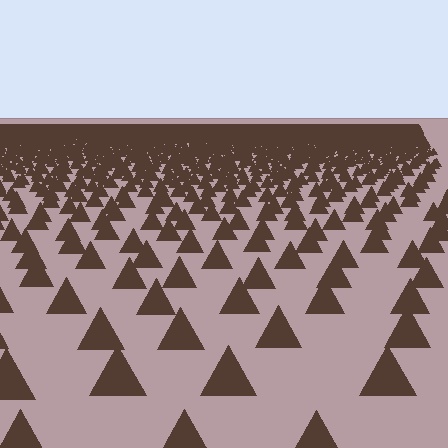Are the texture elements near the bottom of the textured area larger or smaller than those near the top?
Larger. Near the bottom, elements are closer to the viewer and appear at a bigger on-screen size.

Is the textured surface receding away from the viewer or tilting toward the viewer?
The surface is receding away from the viewer. Texture elements get smaller and denser toward the top.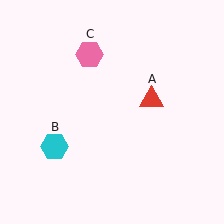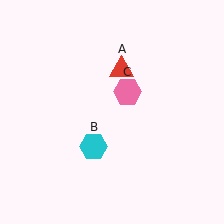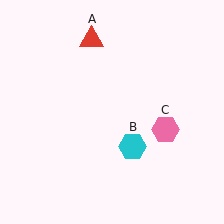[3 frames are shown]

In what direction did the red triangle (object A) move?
The red triangle (object A) moved up and to the left.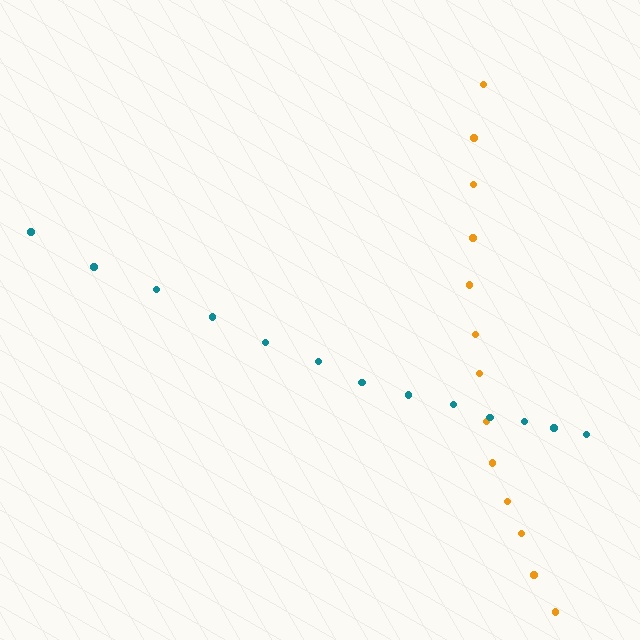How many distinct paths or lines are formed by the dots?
There are 2 distinct paths.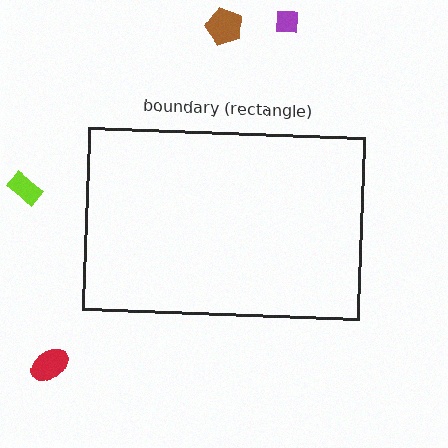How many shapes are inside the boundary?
0 inside, 4 outside.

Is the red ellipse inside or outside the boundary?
Outside.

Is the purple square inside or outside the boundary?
Outside.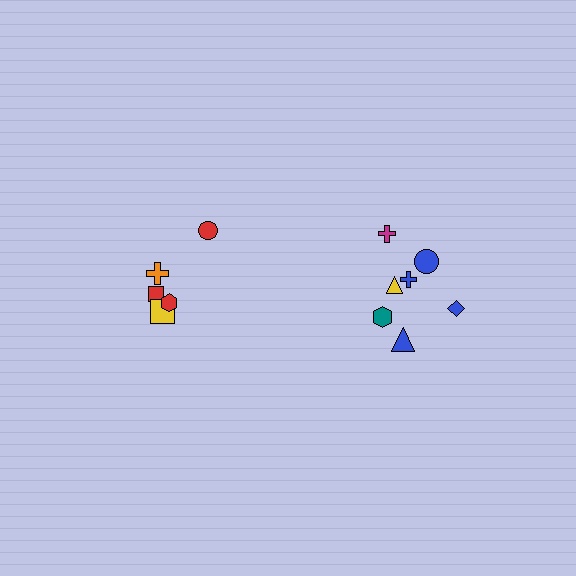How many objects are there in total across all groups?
There are 12 objects.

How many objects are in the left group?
There are 5 objects.